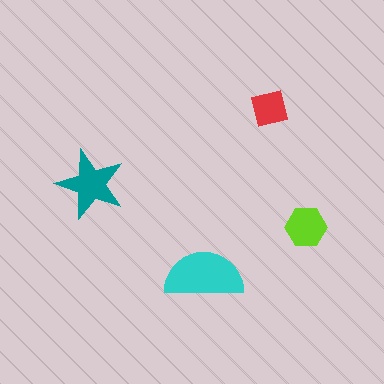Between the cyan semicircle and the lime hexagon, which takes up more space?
The cyan semicircle.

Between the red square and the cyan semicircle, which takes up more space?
The cyan semicircle.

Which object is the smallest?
The red square.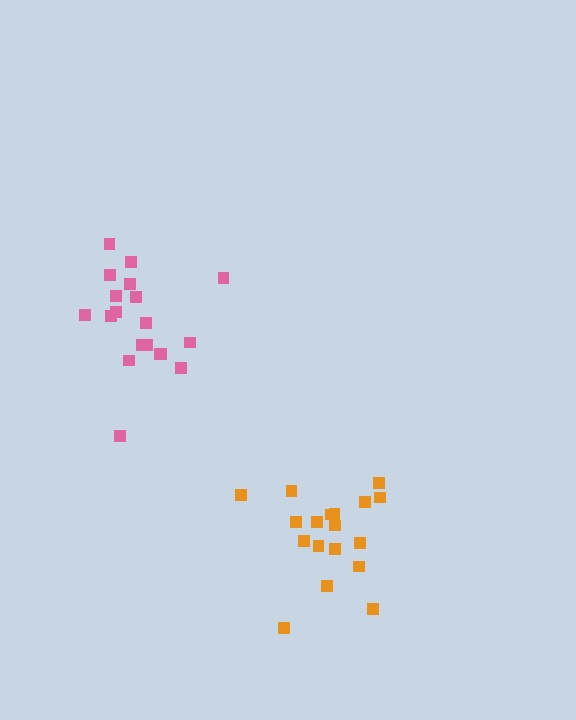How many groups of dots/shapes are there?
There are 2 groups.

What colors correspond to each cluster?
The clusters are colored: orange, pink.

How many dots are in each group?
Group 1: 18 dots, Group 2: 19 dots (37 total).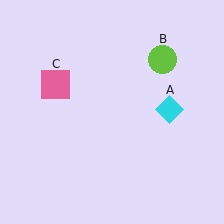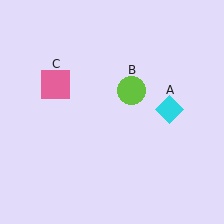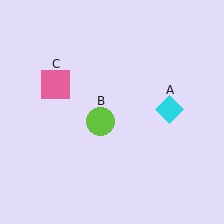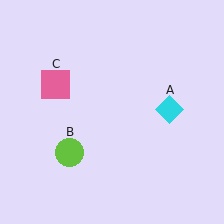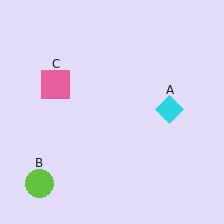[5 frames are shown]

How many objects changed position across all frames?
1 object changed position: lime circle (object B).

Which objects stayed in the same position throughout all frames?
Cyan diamond (object A) and pink square (object C) remained stationary.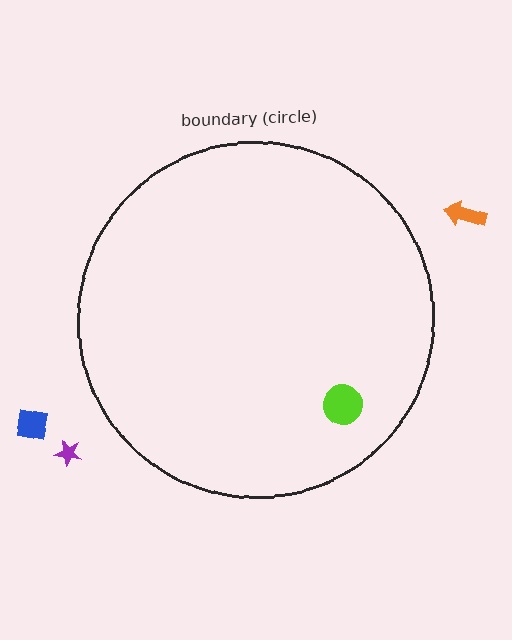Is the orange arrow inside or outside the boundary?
Outside.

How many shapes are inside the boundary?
1 inside, 3 outside.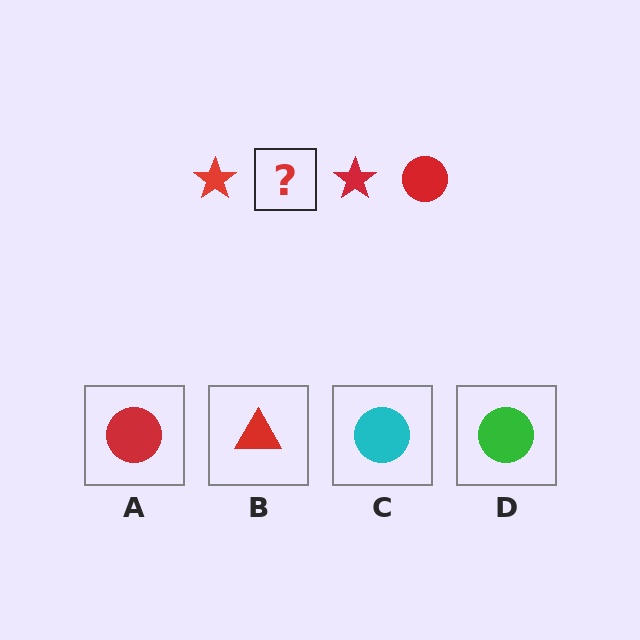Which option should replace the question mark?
Option A.